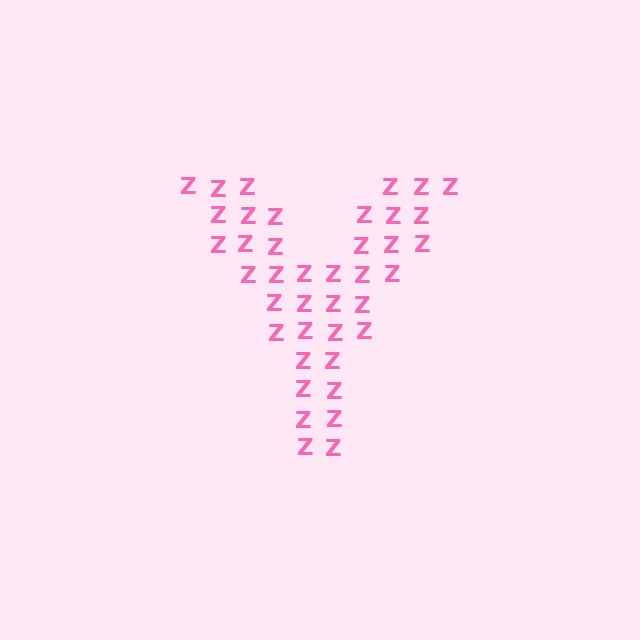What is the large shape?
The large shape is the letter Y.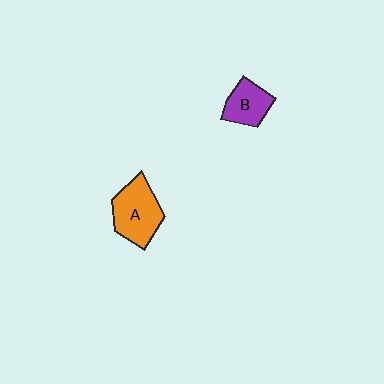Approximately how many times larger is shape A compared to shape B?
Approximately 1.5 times.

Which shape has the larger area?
Shape A (orange).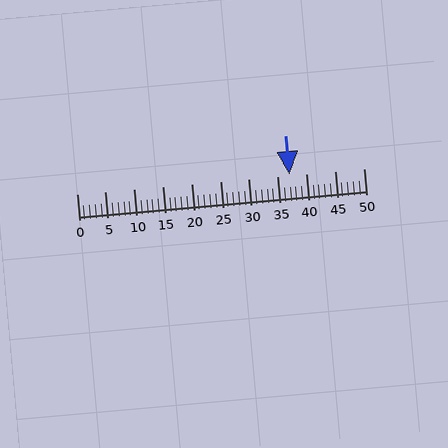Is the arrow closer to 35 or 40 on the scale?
The arrow is closer to 35.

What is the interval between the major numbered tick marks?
The major tick marks are spaced 5 units apart.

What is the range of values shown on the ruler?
The ruler shows values from 0 to 50.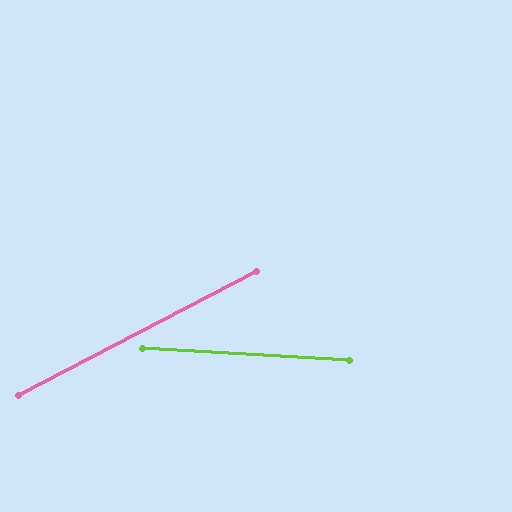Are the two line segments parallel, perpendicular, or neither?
Neither parallel nor perpendicular — they differ by about 31°.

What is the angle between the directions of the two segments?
Approximately 31 degrees.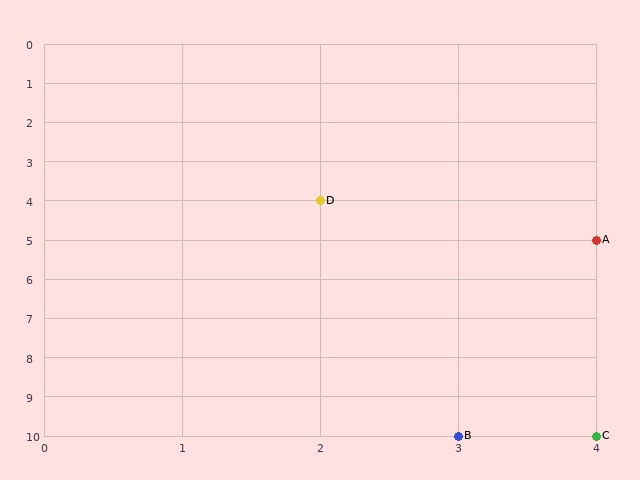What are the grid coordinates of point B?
Point B is at grid coordinates (3, 10).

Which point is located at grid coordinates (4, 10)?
Point C is at (4, 10).